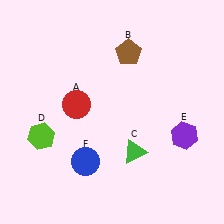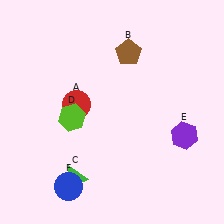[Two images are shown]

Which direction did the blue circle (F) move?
The blue circle (F) moved down.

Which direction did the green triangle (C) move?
The green triangle (C) moved left.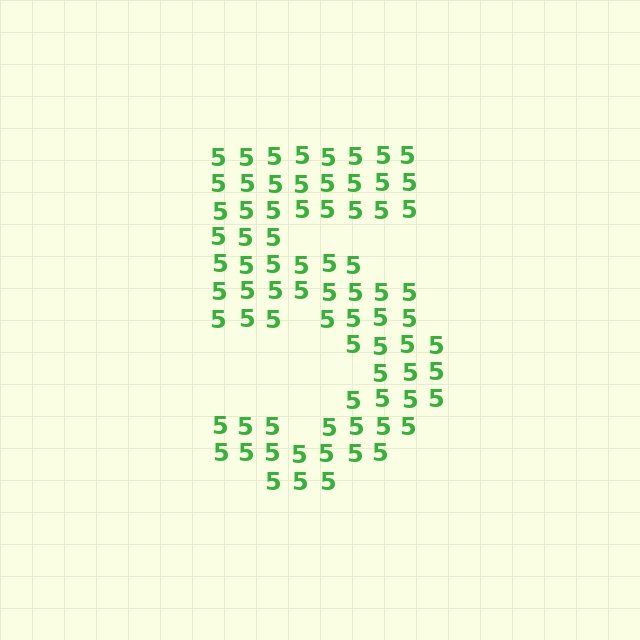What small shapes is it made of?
It is made of small digit 5's.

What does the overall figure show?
The overall figure shows the digit 5.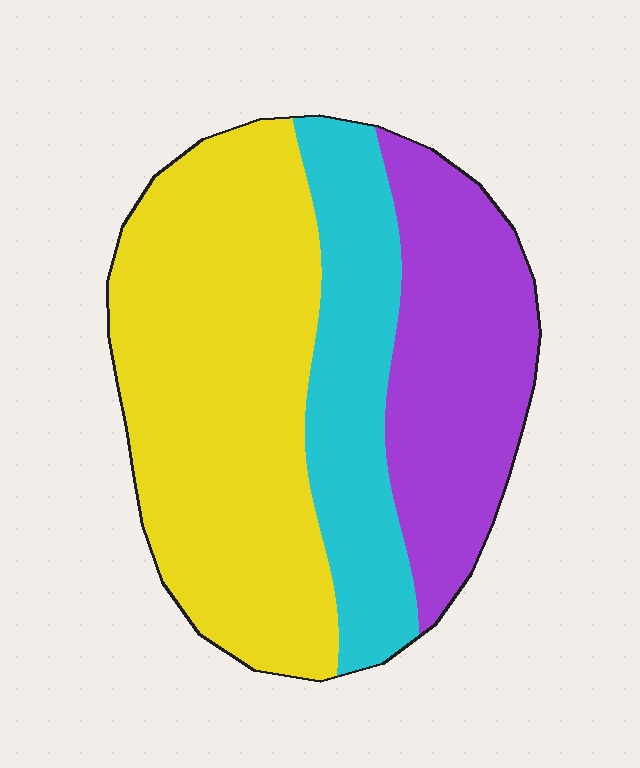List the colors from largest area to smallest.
From largest to smallest: yellow, purple, cyan.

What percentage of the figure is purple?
Purple takes up about one quarter (1/4) of the figure.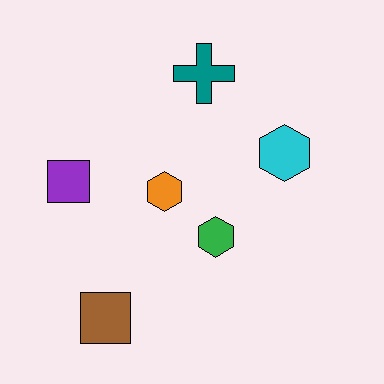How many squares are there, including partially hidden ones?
There are 2 squares.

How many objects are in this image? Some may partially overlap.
There are 6 objects.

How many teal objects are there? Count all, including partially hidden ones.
There is 1 teal object.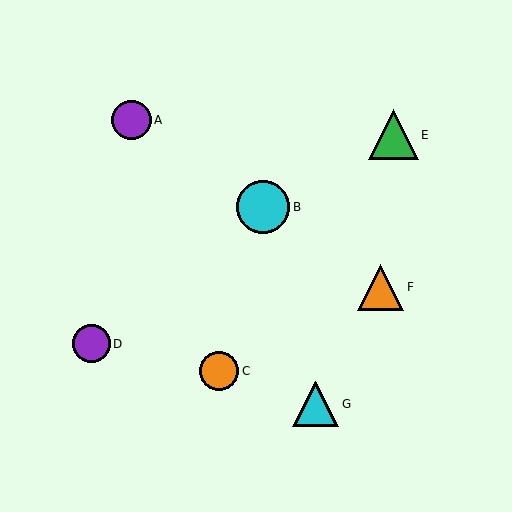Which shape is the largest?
The cyan circle (labeled B) is the largest.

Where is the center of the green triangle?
The center of the green triangle is at (393, 135).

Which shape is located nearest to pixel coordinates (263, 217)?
The cyan circle (labeled B) at (263, 207) is nearest to that location.